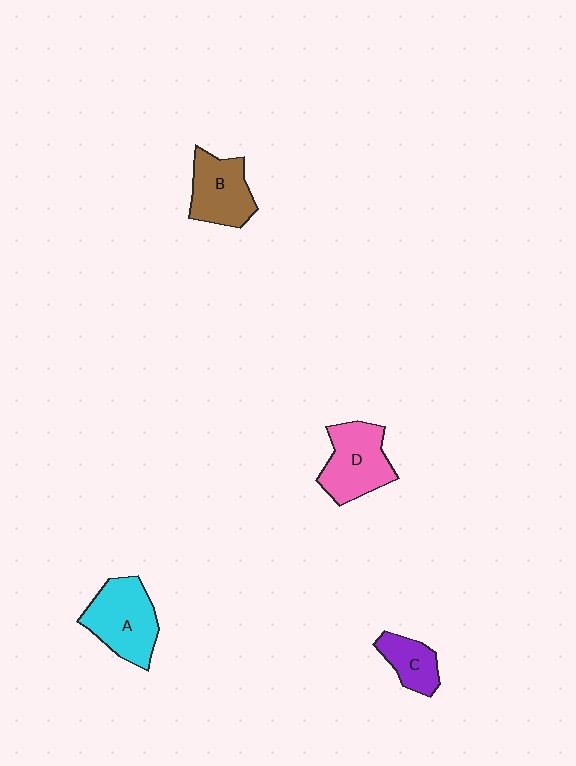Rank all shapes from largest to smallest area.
From largest to smallest: A (cyan), D (pink), B (brown), C (purple).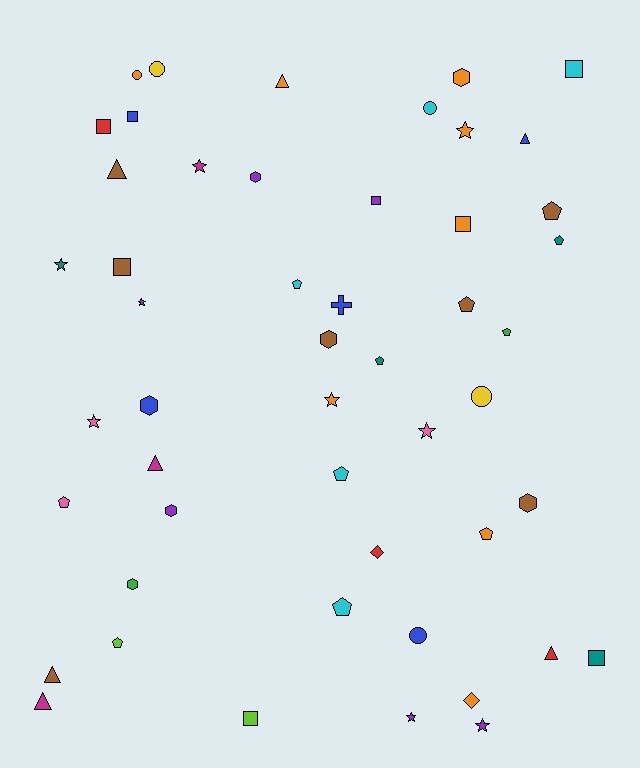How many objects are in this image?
There are 50 objects.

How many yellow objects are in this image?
There are 2 yellow objects.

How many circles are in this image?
There are 5 circles.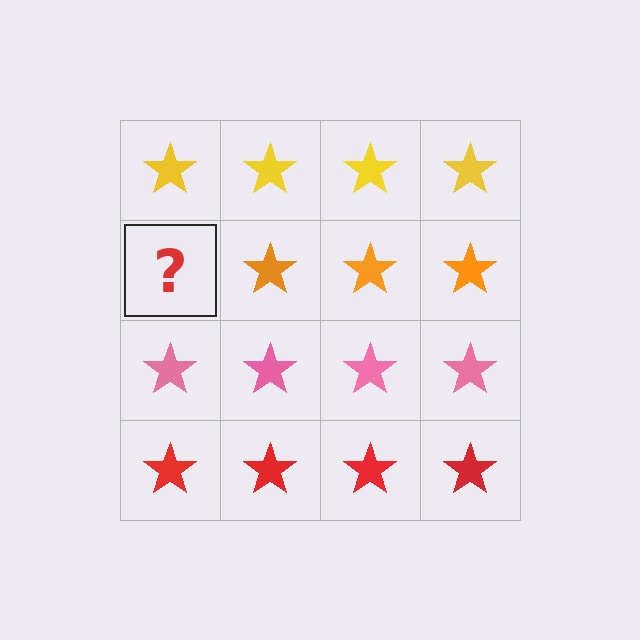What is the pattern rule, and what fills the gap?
The rule is that each row has a consistent color. The gap should be filled with an orange star.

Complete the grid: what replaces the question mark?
The question mark should be replaced with an orange star.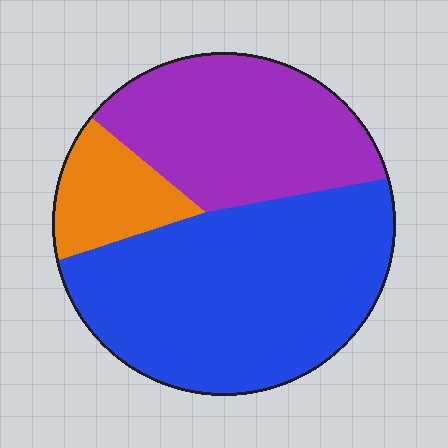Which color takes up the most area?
Blue, at roughly 55%.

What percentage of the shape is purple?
Purple covers 34% of the shape.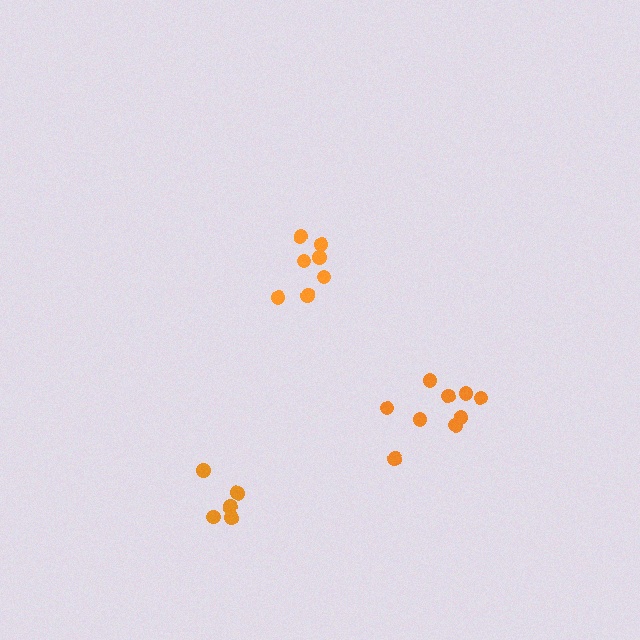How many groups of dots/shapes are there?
There are 3 groups.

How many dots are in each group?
Group 1: 7 dots, Group 2: 5 dots, Group 3: 9 dots (21 total).